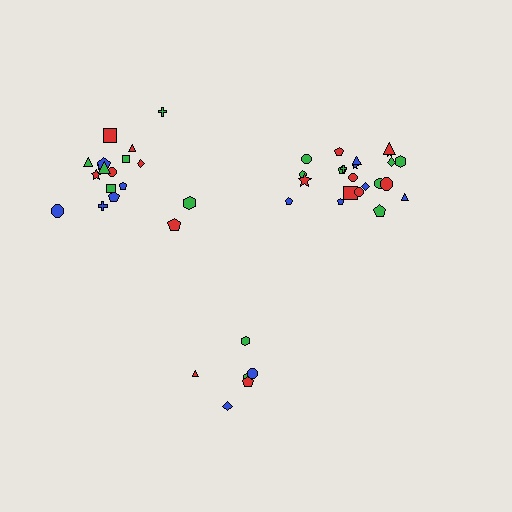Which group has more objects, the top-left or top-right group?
The top-right group.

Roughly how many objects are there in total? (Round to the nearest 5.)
Roughly 45 objects in total.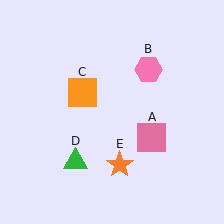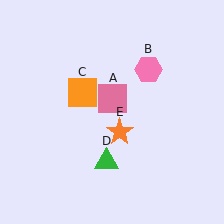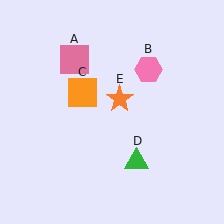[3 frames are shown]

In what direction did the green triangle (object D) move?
The green triangle (object D) moved right.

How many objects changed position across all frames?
3 objects changed position: pink square (object A), green triangle (object D), orange star (object E).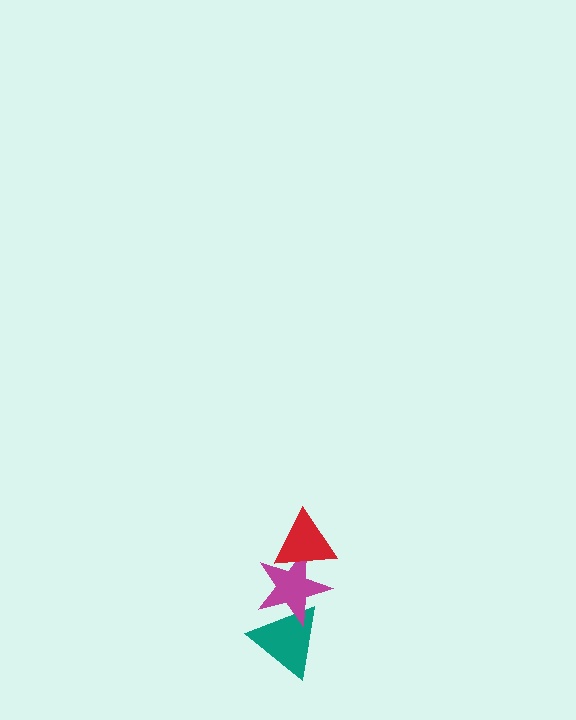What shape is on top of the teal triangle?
The magenta star is on top of the teal triangle.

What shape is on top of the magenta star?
The red triangle is on top of the magenta star.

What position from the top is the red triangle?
The red triangle is 1st from the top.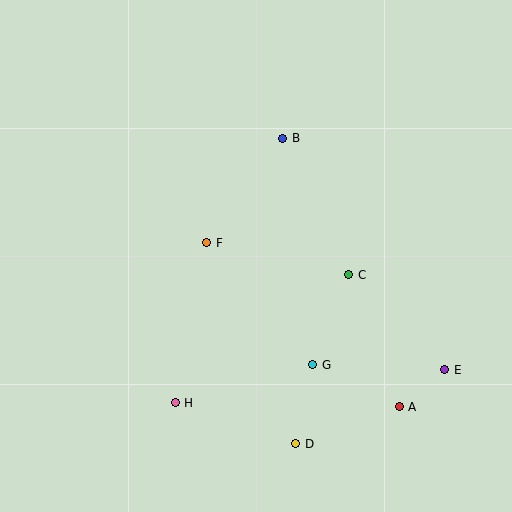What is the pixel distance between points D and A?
The distance between D and A is 110 pixels.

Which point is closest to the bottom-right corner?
Point A is closest to the bottom-right corner.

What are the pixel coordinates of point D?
Point D is at (296, 444).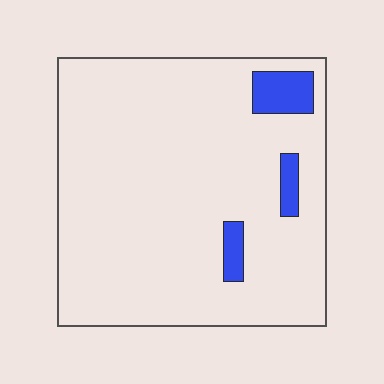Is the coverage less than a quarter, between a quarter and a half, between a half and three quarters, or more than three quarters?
Less than a quarter.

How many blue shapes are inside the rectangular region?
3.